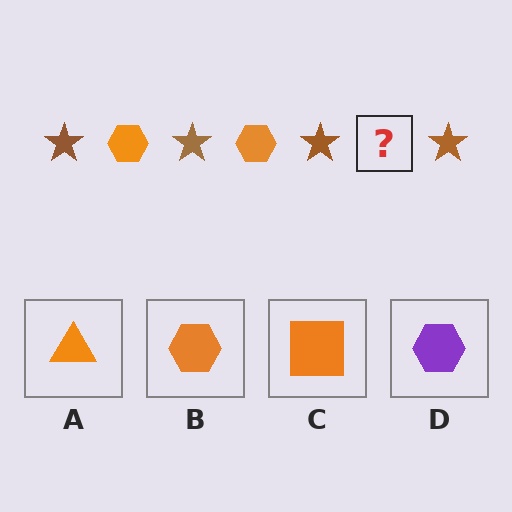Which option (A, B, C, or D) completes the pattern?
B.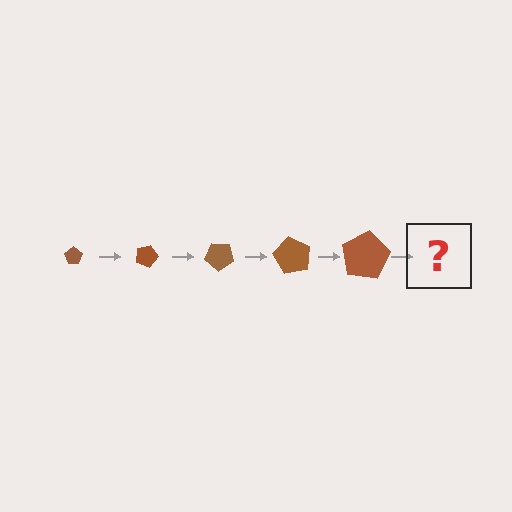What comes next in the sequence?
The next element should be a pentagon, larger than the previous one and rotated 100 degrees from the start.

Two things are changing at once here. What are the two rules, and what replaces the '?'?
The two rules are that the pentagon grows larger each step and it rotates 20 degrees each step. The '?' should be a pentagon, larger than the previous one and rotated 100 degrees from the start.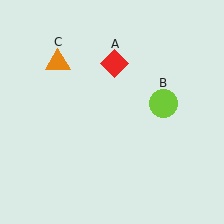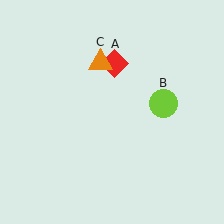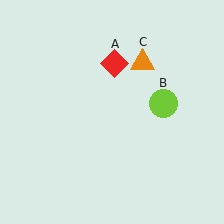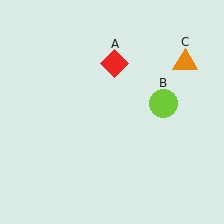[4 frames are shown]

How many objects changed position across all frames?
1 object changed position: orange triangle (object C).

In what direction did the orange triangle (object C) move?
The orange triangle (object C) moved right.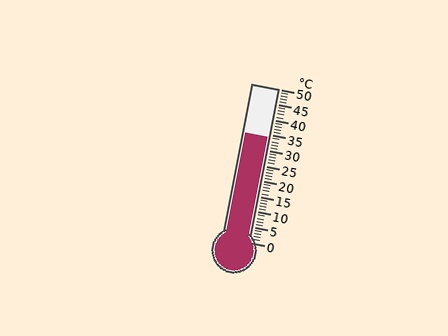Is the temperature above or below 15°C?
The temperature is above 15°C.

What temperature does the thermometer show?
The thermometer shows approximately 34°C.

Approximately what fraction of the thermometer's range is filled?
The thermometer is filled to approximately 70% of its range.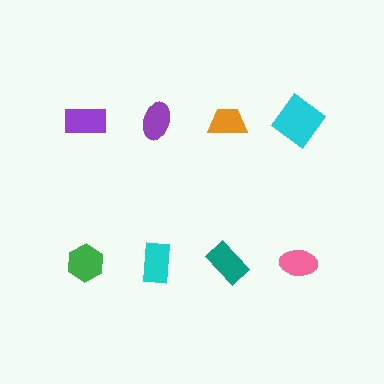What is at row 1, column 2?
A purple ellipse.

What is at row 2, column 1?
A green hexagon.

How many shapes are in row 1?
4 shapes.